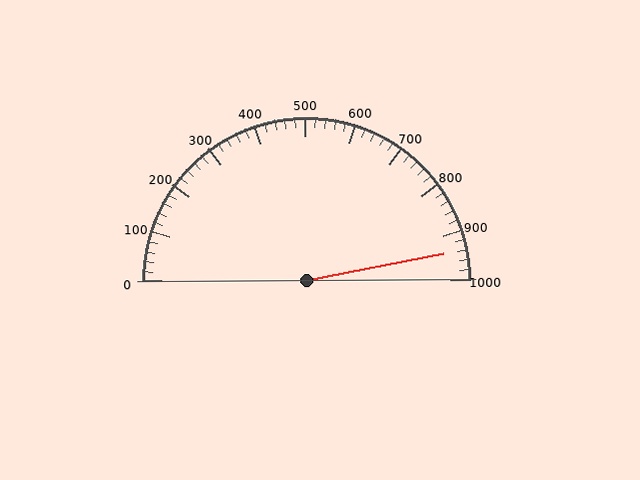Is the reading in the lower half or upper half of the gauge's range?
The reading is in the upper half of the range (0 to 1000).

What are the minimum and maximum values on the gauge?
The gauge ranges from 0 to 1000.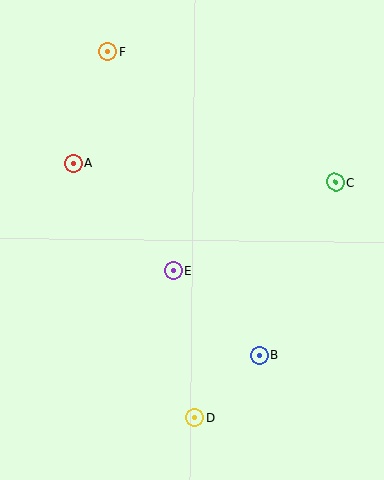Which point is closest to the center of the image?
Point E at (173, 271) is closest to the center.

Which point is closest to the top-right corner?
Point C is closest to the top-right corner.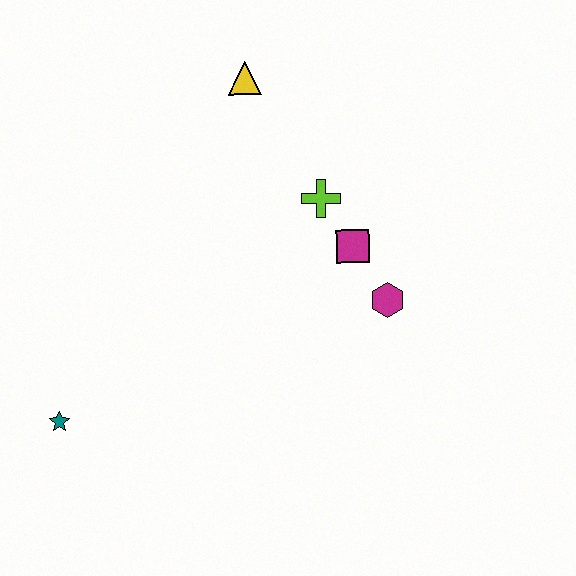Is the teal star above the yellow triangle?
No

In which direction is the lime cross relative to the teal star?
The lime cross is to the right of the teal star.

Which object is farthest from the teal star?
The yellow triangle is farthest from the teal star.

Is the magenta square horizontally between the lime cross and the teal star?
No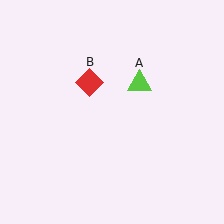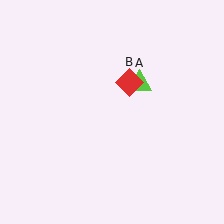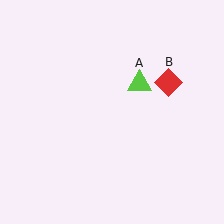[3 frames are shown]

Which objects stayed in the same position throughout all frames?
Lime triangle (object A) remained stationary.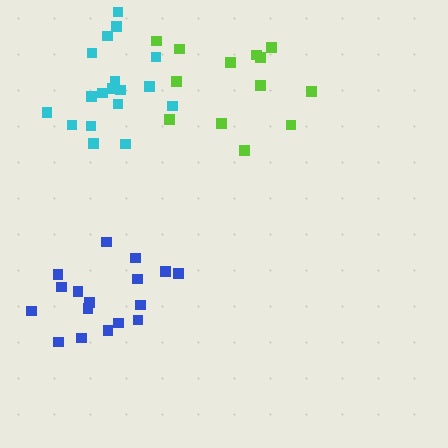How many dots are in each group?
Group 1: 18 dots, Group 2: 17 dots, Group 3: 13 dots (48 total).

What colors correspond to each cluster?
The clusters are colored: cyan, blue, lime.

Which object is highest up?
The cyan cluster is topmost.